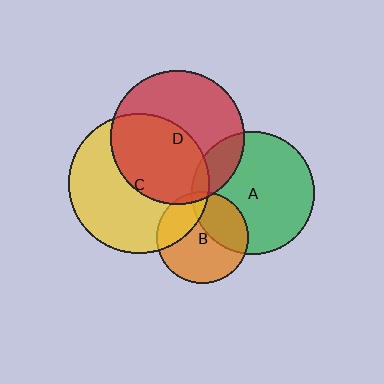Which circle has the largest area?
Circle C (yellow).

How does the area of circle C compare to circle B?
Approximately 2.3 times.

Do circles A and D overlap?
Yes.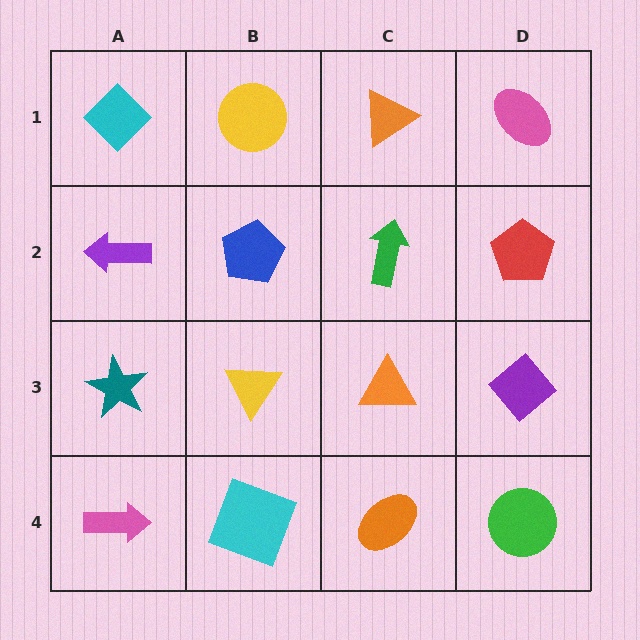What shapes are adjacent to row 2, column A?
A cyan diamond (row 1, column A), a teal star (row 3, column A), a blue pentagon (row 2, column B).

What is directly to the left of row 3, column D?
An orange triangle.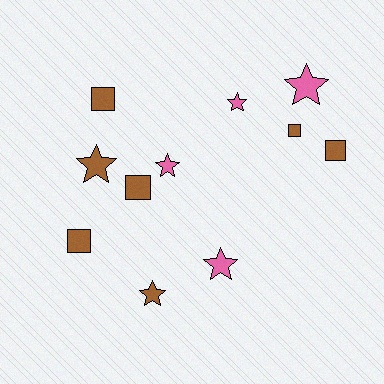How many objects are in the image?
There are 11 objects.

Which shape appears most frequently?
Star, with 6 objects.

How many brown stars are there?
There are 2 brown stars.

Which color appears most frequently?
Brown, with 7 objects.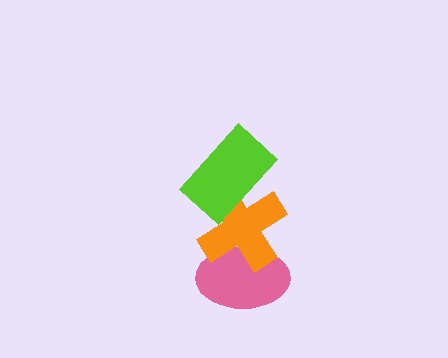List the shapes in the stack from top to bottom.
From top to bottom: the lime rectangle, the orange cross, the pink ellipse.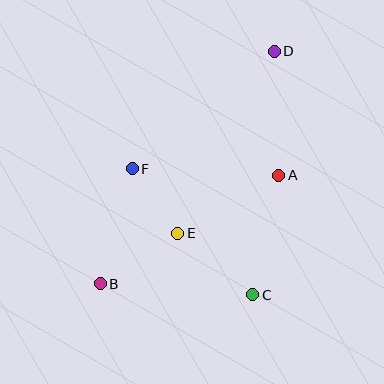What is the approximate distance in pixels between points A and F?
The distance between A and F is approximately 147 pixels.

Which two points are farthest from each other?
Points B and D are farthest from each other.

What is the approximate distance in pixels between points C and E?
The distance between C and E is approximately 97 pixels.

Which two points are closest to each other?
Points E and F are closest to each other.